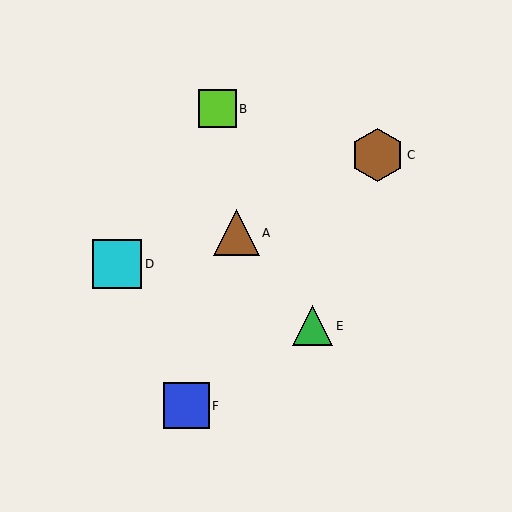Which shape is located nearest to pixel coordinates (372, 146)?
The brown hexagon (labeled C) at (377, 155) is nearest to that location.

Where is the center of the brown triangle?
The center of the brown triangle is at (236, 233).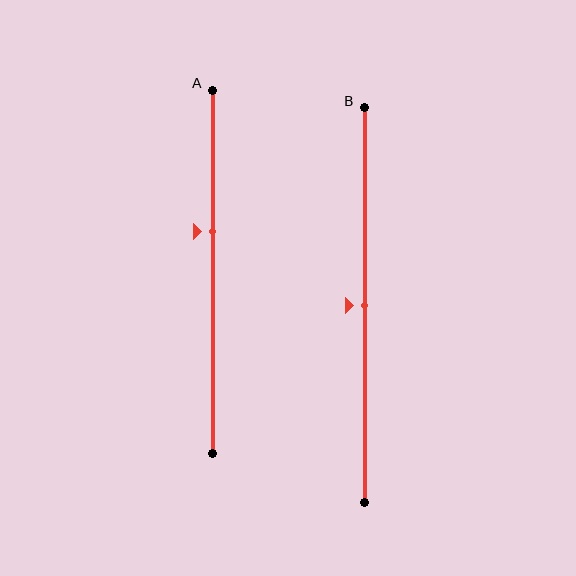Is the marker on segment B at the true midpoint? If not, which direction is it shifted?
Yes, the marker on segment B is at the true midpoint.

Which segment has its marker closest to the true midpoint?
Segment B has its marker closest to the true midpoint.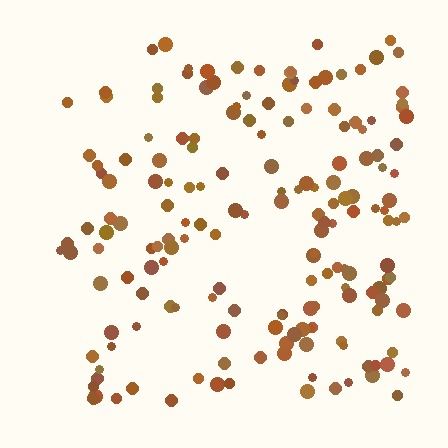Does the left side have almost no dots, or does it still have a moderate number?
Still a moderate number, just noticeably fewer than the right.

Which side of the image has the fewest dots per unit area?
The left.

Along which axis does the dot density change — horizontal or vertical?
Horizontal.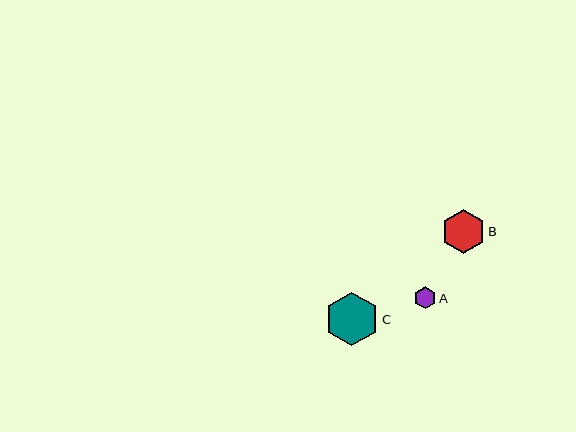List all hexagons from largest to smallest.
From largest to smallest: C, B, A.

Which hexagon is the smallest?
Hexagon A is the smallest with a size of approximately 22 pixels.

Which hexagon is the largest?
Hexagon C is the largest with a size of approximately 54 pixels.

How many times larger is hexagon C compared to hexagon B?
Hexagon C is approximately 1.2 times the size of hexagon B.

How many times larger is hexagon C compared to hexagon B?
Hexagon C is approximately 1.2 times the size of hexagon B.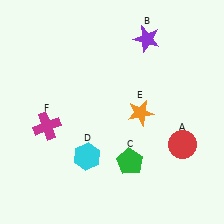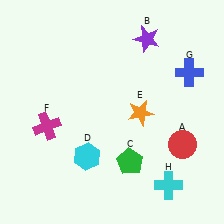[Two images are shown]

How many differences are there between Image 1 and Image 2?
There are 2 differences between the two images.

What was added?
A blue cross (G), a cyan cross (H) were added in Image 2.